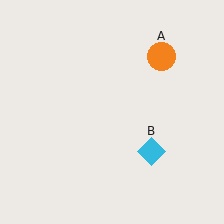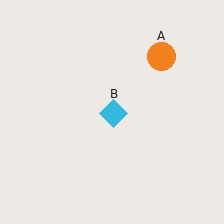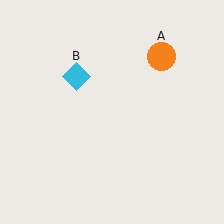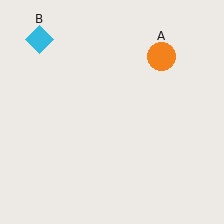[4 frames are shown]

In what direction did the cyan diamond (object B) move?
The cyan diamond (object B) moved up and to the left.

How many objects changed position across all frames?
1 object changed position: cyan diamond (object B).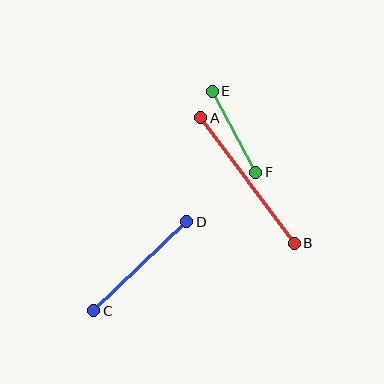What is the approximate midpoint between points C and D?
The midpoint is at approximately (140, 266) pixels.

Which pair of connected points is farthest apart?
Points A and B are farthest apart.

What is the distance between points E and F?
The distance is approximately 92 pixels.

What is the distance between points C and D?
The distance is approximately 129 pixels.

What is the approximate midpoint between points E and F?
The midpoint is at approximately (234, 132) pixels.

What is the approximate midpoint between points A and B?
The midpoint is at approximately (247, 180) pixels.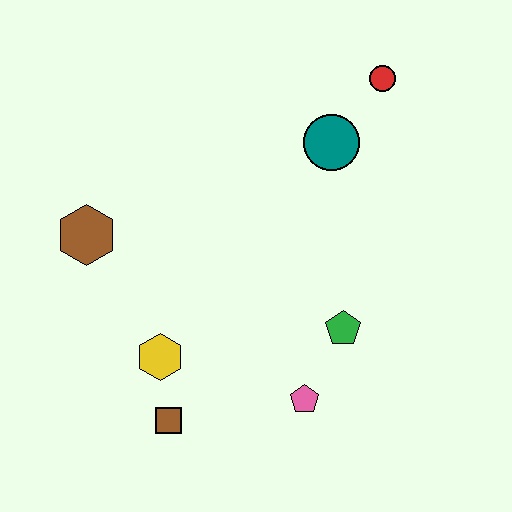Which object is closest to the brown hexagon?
The yellow hexagon is closest to the brown hexagon.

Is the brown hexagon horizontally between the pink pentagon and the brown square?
No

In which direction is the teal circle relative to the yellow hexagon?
The teal circle is above the yellow hexagon.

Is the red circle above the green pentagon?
Yes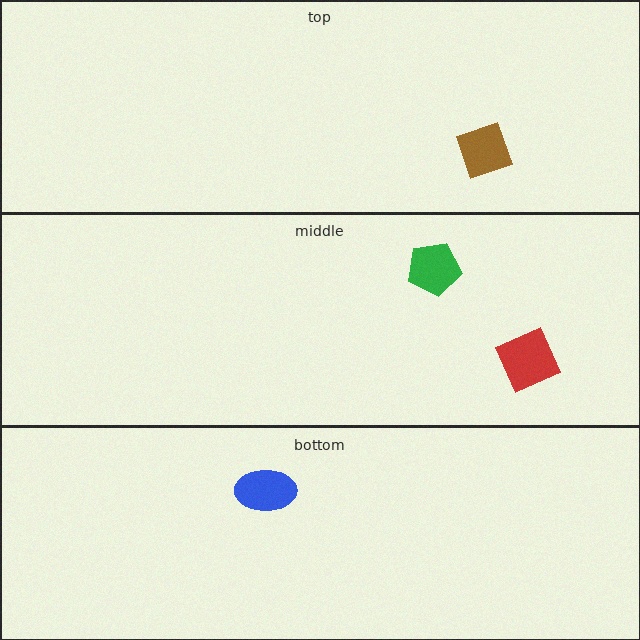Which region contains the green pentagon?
The middle region.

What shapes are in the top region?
The brown square.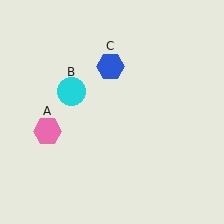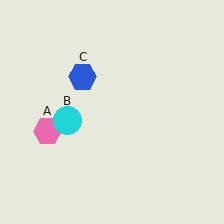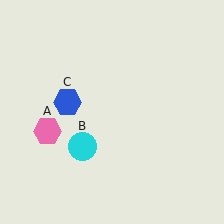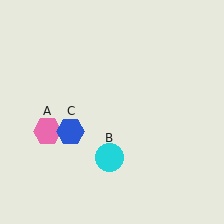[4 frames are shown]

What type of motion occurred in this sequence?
The cyan circle (object B), blue hexagon (object C) rotated counterclockwise around the center of the scene.